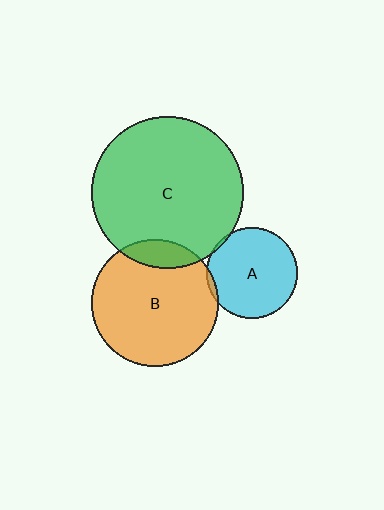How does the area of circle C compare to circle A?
Approximately 2.8 times.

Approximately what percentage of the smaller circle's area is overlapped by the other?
Approximately 15%.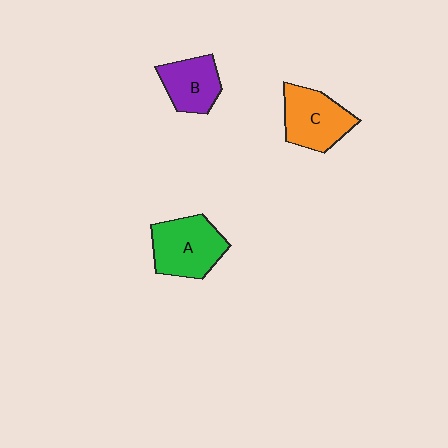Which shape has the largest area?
Shape A (green).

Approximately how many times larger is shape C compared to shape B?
Approximately 1.3 times.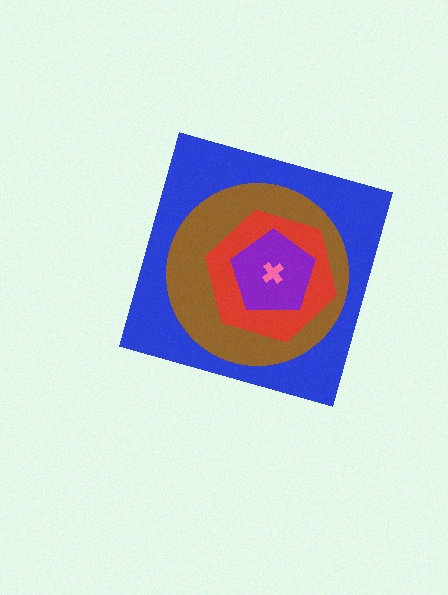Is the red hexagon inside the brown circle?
Yes.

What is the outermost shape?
The blue diamond.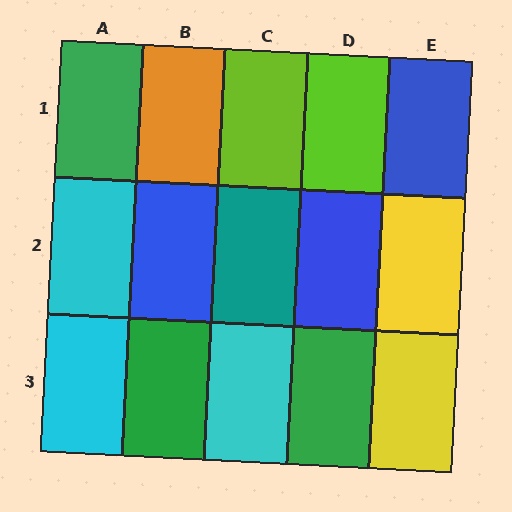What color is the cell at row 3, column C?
Cyan.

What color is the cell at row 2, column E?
Yellow.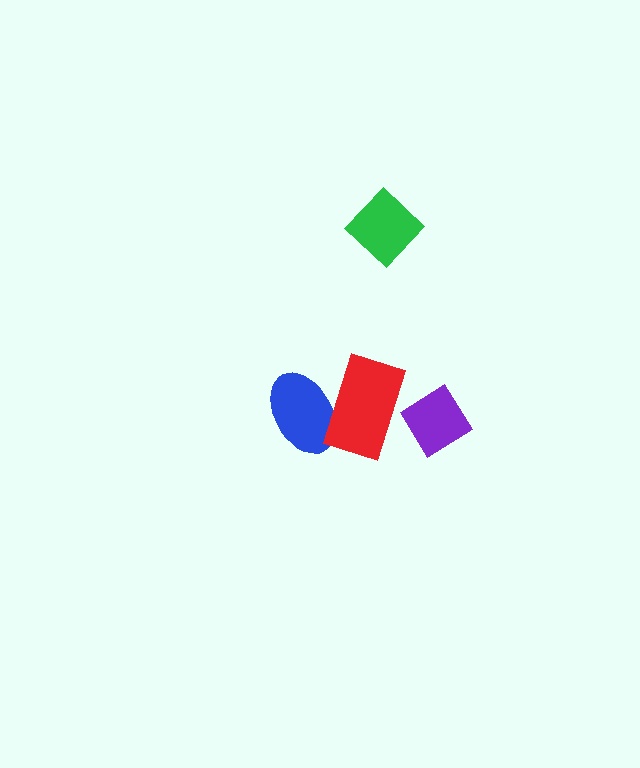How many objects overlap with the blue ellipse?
1 object overlaps with the blue ellipse.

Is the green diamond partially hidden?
No, no other shape covers it.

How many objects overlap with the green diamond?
0 objects overlap with the green diamond.